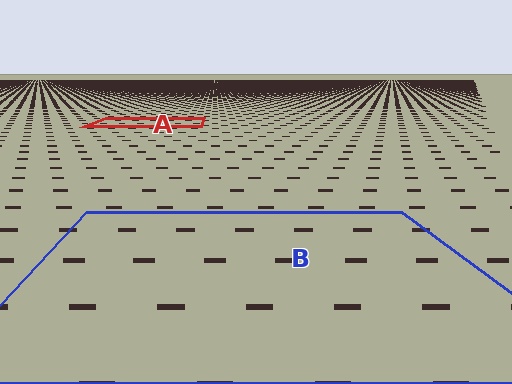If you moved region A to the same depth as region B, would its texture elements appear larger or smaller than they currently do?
They would appear larger. At a closer depth, the same texture elements are projected at a bigger on-screen size.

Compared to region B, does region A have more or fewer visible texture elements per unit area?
Region A has more texture elements per unit area — they are packed more densely because it is farther away.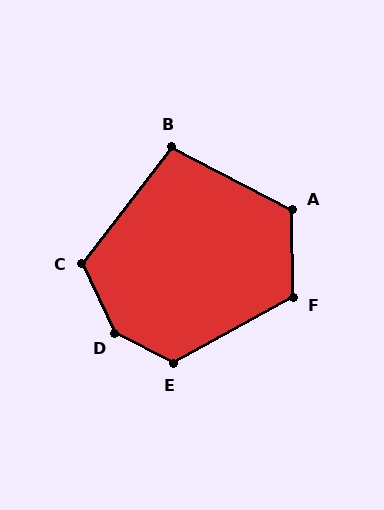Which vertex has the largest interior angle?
D, at approximately 142 degrees.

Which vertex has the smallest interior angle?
B, at approximately 100 degrees.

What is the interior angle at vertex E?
Approximately 124 degrees (obtuse).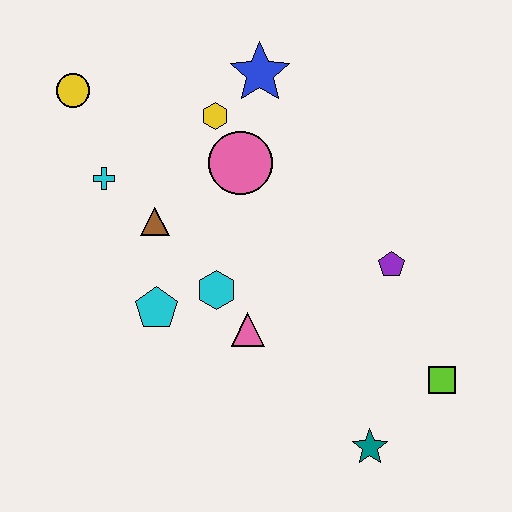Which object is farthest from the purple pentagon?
The yellow circle is farthest from the purple pentagon.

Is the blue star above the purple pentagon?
Yes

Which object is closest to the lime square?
The teal star is closest to the lime square.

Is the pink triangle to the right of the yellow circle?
Yes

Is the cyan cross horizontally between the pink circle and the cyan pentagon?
No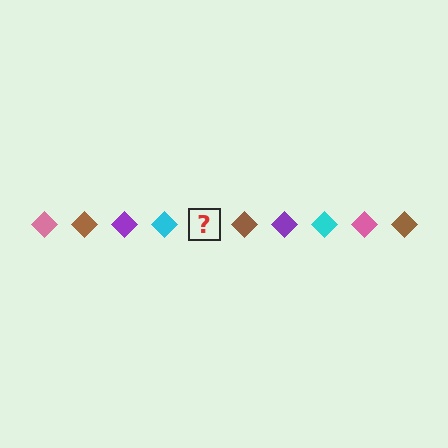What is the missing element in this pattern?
The missing element is a pink diamond.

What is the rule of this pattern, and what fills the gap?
The rule is that the pattern cycles through pink, brown, purple, cyan diamonds. The gap should be filled with a pink diamond.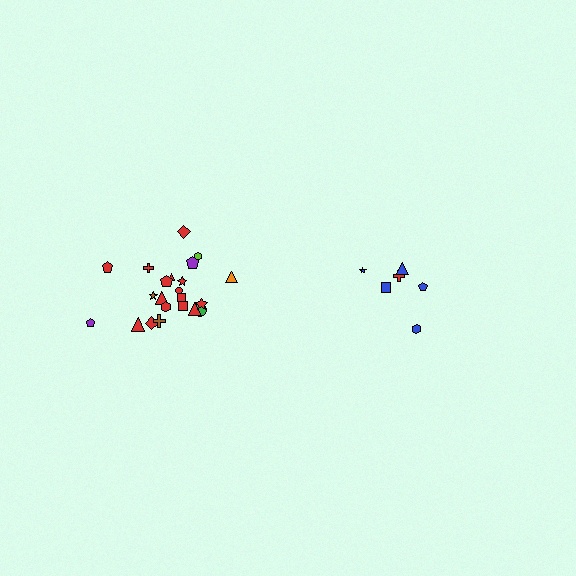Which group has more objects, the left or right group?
The left group.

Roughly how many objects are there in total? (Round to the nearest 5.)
Roughly 30 objects in total.